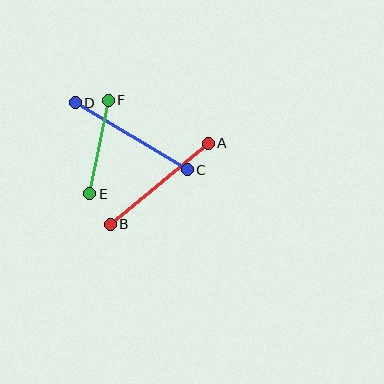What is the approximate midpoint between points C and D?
The midpoint is at approximately (131, 136) pixels.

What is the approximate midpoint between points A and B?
The midpoint is at approximately (159, 184) pixels.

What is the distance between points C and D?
The distance is approximately 130 pixels.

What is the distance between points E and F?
The distance is approximately 95 pixels.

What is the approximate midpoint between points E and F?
The midpoint is at approximately (99, 147) pixels.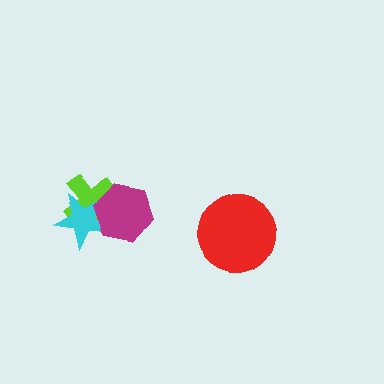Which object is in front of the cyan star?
The magenta hexagon is in front of the cyan star.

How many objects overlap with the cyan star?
2 objects overlap with the cyan star.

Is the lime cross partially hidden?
Yes, it is partially covered by another shape.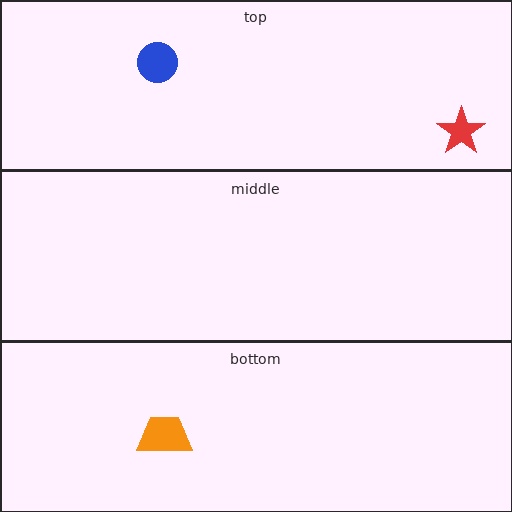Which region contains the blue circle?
The top region.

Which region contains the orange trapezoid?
The bottom region.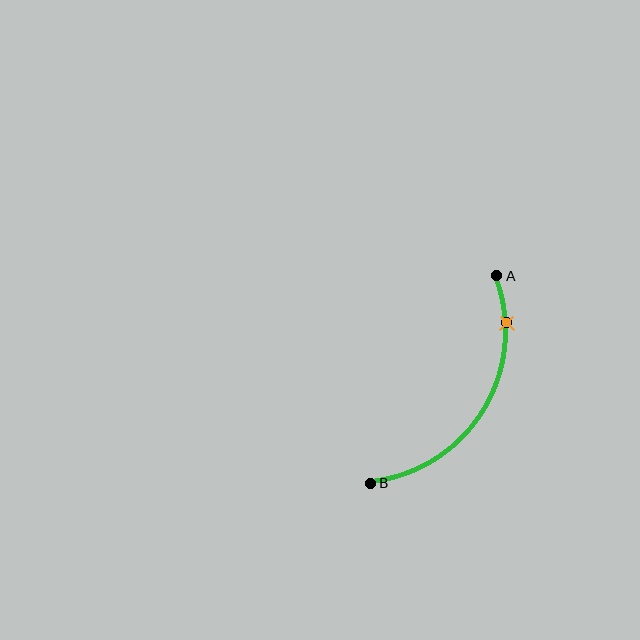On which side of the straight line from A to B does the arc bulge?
The arc bulges to the right of the straight line connecting A and B.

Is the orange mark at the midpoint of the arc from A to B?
No. The orange mark lies on the arc but is closer to endpoint A. The arc midpoint would be at the point on the curve equidistant along the arc from both A and B.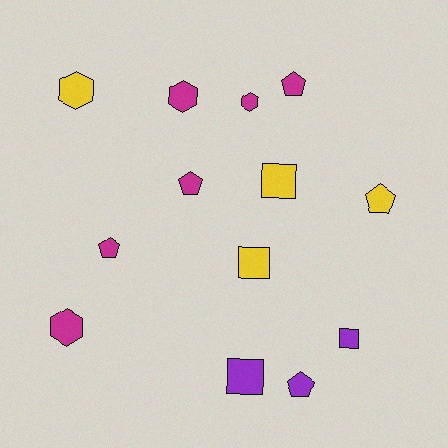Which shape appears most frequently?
Pentagon, with 5 objects.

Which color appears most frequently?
Magenta, with 6 objects.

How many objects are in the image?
There are 13 objects.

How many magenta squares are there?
There are no magenta squares.